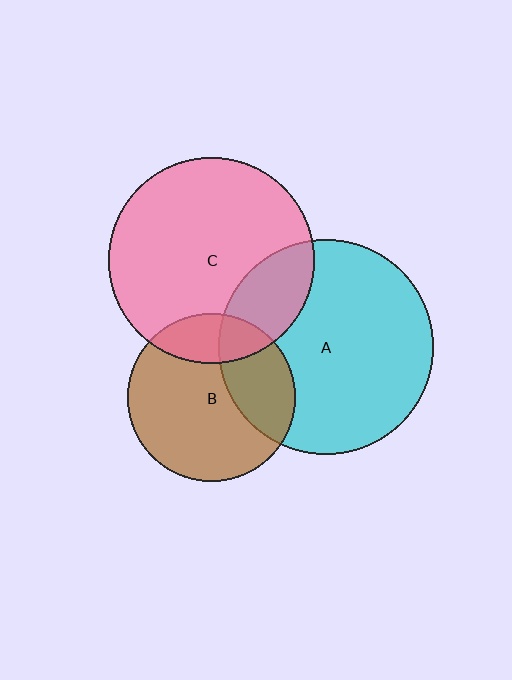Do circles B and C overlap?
Yes.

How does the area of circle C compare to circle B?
Approximately 1.5 times.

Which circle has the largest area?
Circle A (cyan).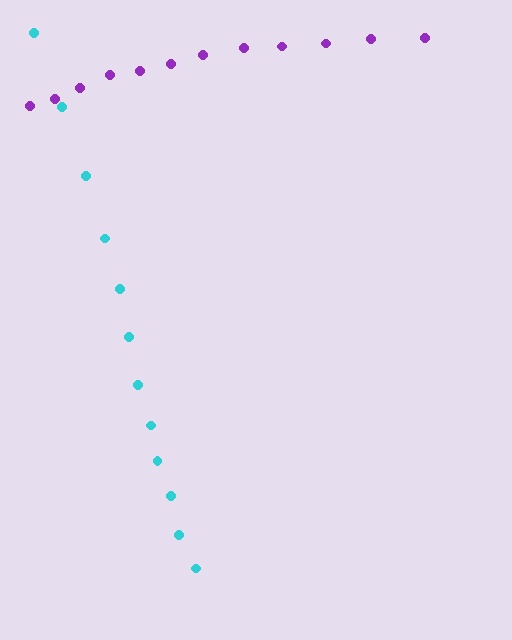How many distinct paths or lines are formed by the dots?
There are 2 distinct paths.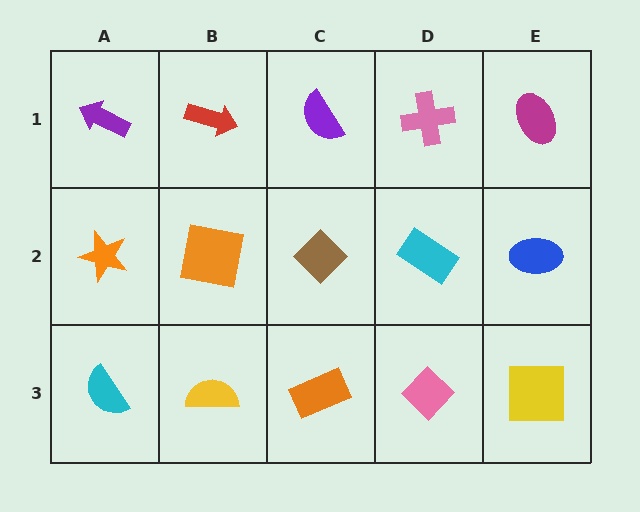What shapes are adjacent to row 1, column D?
A cyan rectangle (row 2, column D), a purple semicircle (row 1, column C), a magenta ellipse (row 1, column E).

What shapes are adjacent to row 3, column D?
A cyan rectangle (row 2, column D), an orange rectangle (row 3, column C), a yellow square (row 3, column E).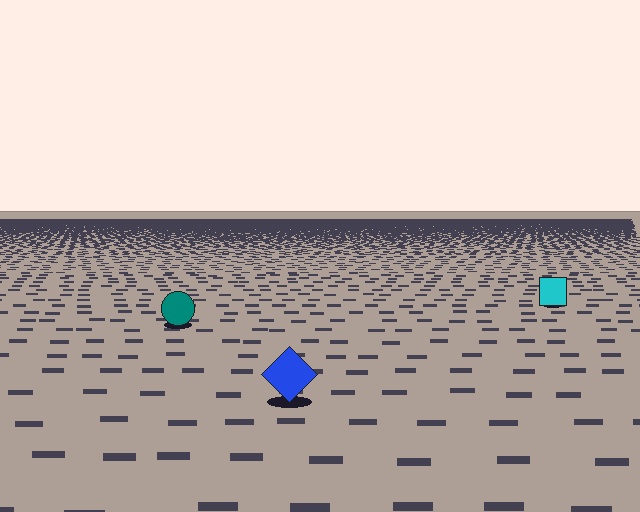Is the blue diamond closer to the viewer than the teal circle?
Yes. The blue diamond is closer — you can tell from the texture gradient: the ground texture is coarser near it.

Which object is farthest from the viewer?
The cyan square is farthest from the viewer. It appears smaller and the ground texture around it is denser.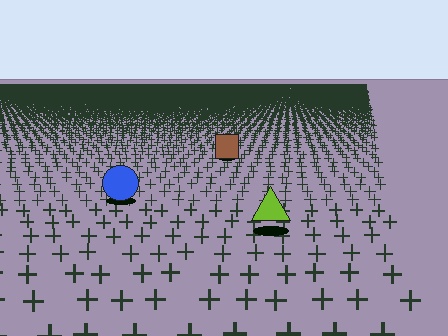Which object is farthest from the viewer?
The brown square is farthest from the viewer. It appears smaller and the ground texture around it is denser.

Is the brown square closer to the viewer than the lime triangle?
No. The lime triangle is closer — you can tell from the texture gradient: the ground texture is coarser near it.